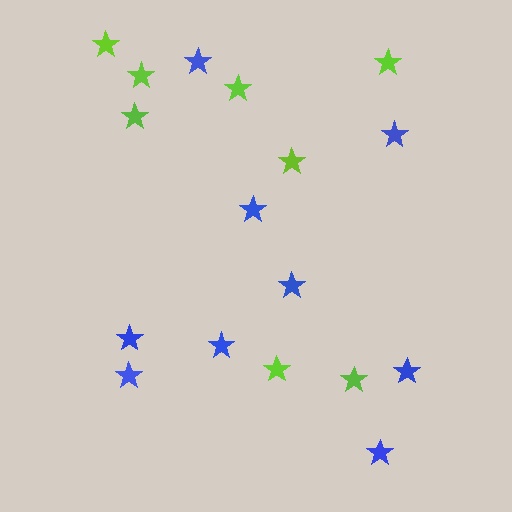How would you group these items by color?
There are 2 groups: one group of blue stars (9) and one group of lime stars (8).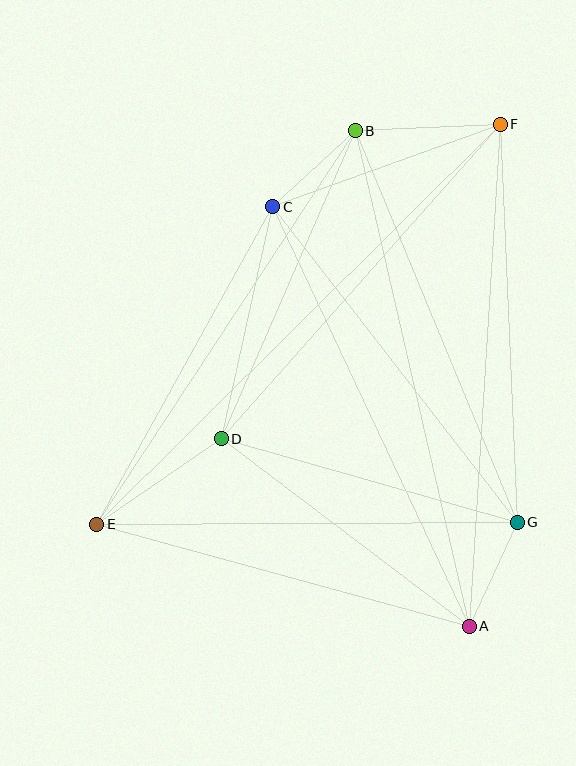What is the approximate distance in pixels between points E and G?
The distance between E and G is approximately 420 pixels.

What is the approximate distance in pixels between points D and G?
The distance between D and G is approximately 308 pixels.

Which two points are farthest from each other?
Points E and F are farthest from each other.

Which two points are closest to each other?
Points B and C are closest to each other.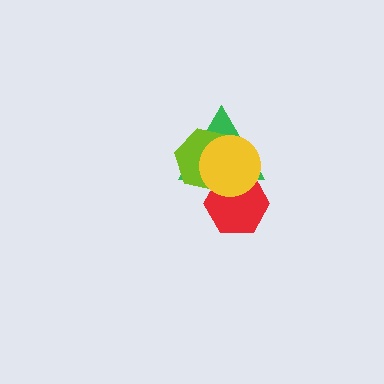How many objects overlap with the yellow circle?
3 objects overlap with the yellow circle.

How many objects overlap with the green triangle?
3 objects overlap with the green triangle.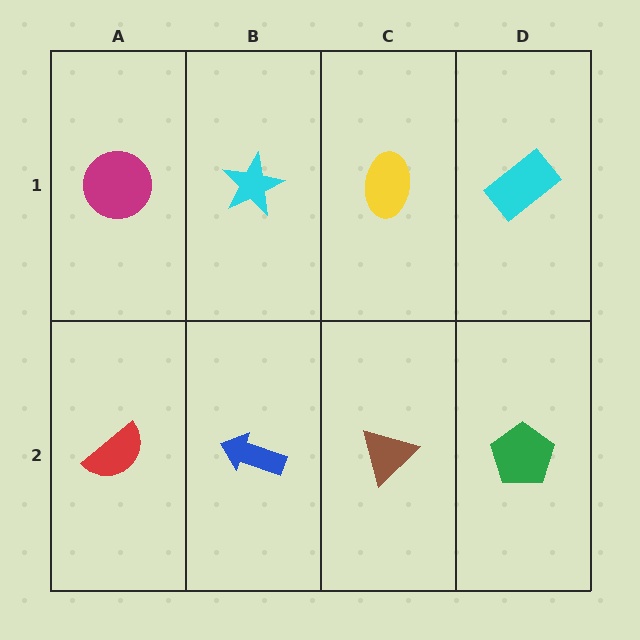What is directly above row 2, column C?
A yellow ellipse.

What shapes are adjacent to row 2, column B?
A cyan star (row 1, column B), a red semicircle (row 2, column A), a brown triangle (row 2, column C).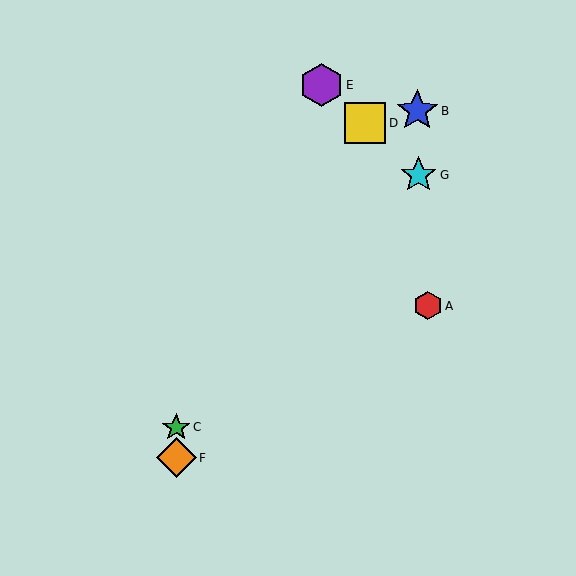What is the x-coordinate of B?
Object B is at x≈417.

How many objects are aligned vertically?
2 objects (C, F) are aligned vertically.